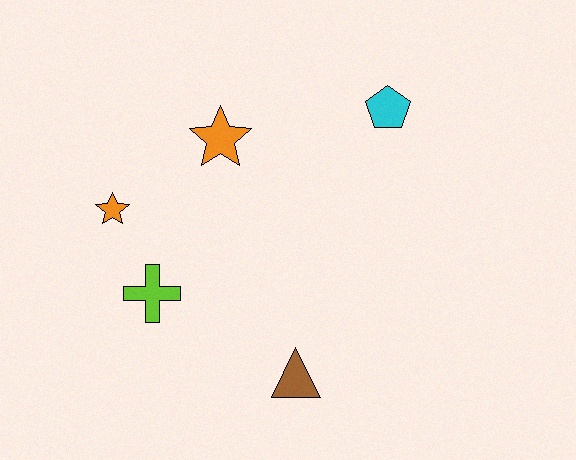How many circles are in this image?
There are no circles.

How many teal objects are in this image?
There are no teal objects.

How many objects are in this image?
There are 5 objects.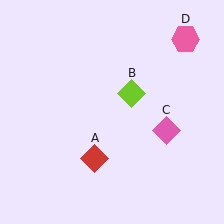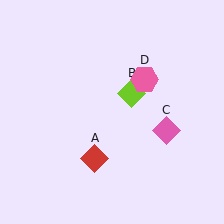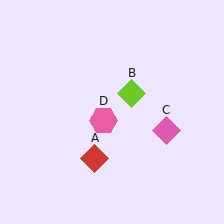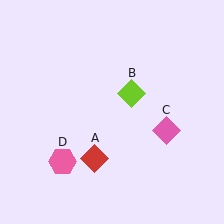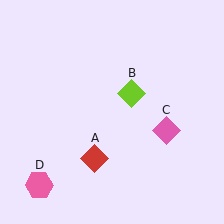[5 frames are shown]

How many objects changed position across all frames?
1 object changed position: pink hexagon (object D).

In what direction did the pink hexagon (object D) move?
The pink hexagon (object D) moved down and to the left.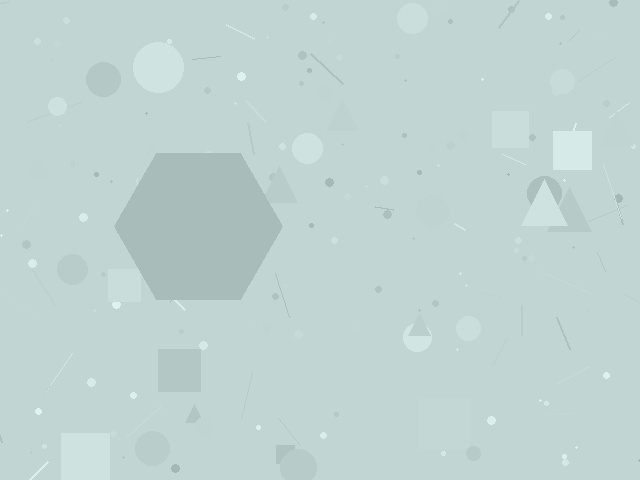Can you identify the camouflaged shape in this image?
The camouflaged shape is a hexagon.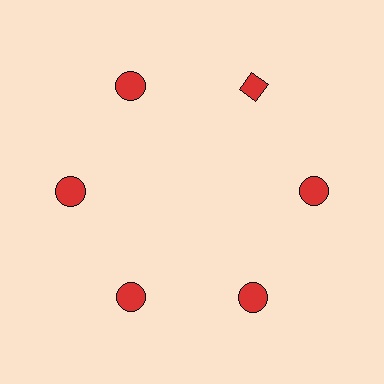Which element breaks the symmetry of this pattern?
The red diamond at roughly the 1 o'clock position breaks the symmetry. All other shapes are red circles.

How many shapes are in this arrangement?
There are 6 shapes arranged in a ring pattern.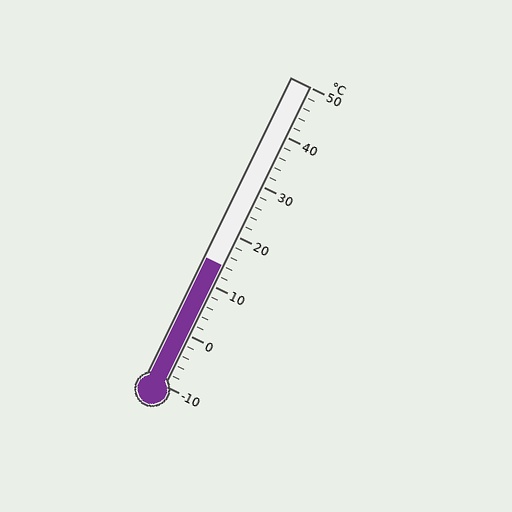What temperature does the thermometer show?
The thermometer shows approximately 14°C.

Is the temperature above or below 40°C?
The temperature is below 40°C.